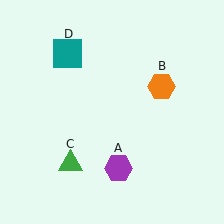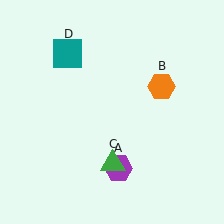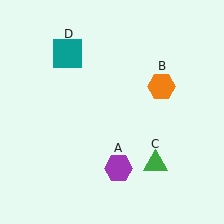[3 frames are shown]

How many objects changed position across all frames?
1 object changed position: green triangle (object C).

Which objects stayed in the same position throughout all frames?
Purple hexagon (object A) and orange hexagon (object B) and teal square (object D) remained stationary.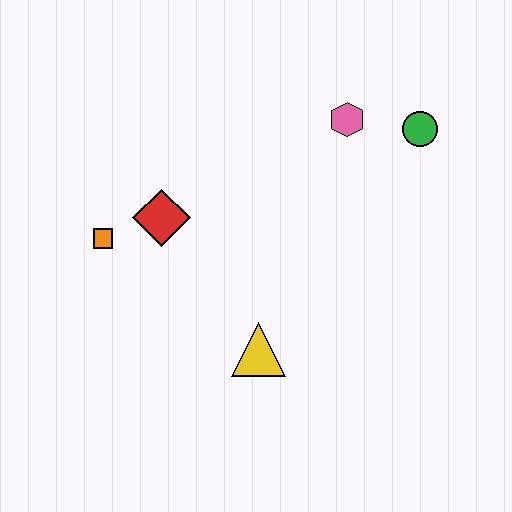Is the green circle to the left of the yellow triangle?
No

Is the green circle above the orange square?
Yes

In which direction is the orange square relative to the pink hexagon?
The orange square is to the left of the pink hexagon.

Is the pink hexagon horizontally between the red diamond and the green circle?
Yes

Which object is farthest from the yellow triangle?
The green circle is farthest from the yellow triangle.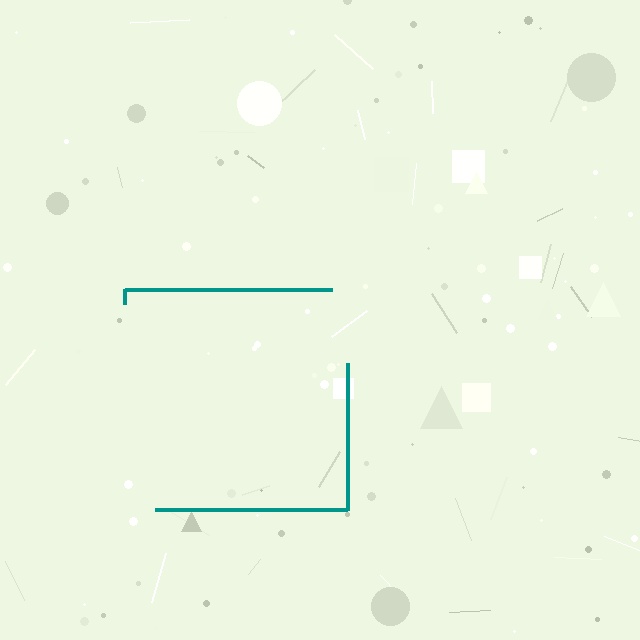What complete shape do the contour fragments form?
The contour fragments form a square.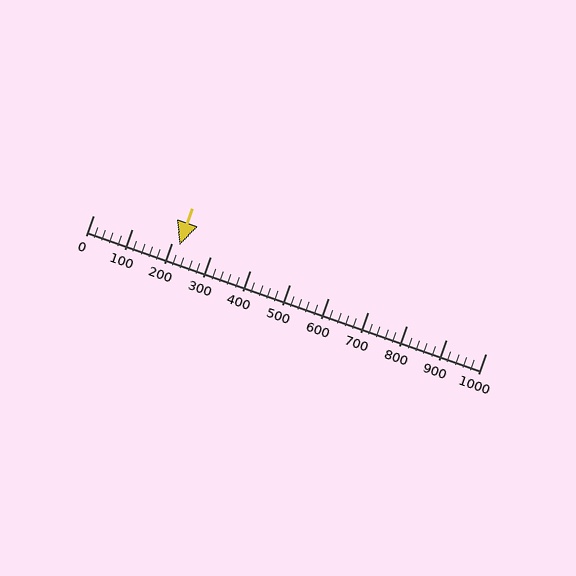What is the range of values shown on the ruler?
The ruler shows values from 0 to 1000.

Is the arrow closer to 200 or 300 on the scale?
The arrow is closer to 200.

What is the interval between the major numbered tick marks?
The major tick marks are spaced 100 units apart.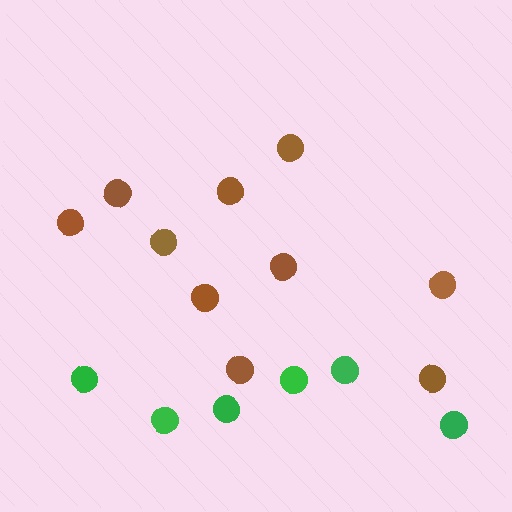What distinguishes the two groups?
There are 2 groups: one group of green circles (6) and one group of brown circles (10).